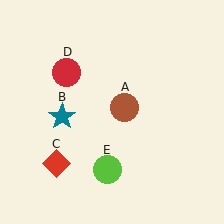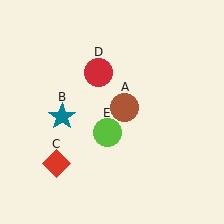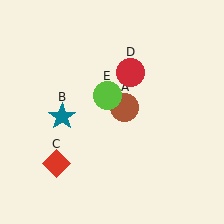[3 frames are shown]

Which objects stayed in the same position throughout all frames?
Brown circle (object A) and teal star (object B) and red diamond (object C) remained stationary.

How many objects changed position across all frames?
2 objects changed position: red circle (object D), lime circle (object E).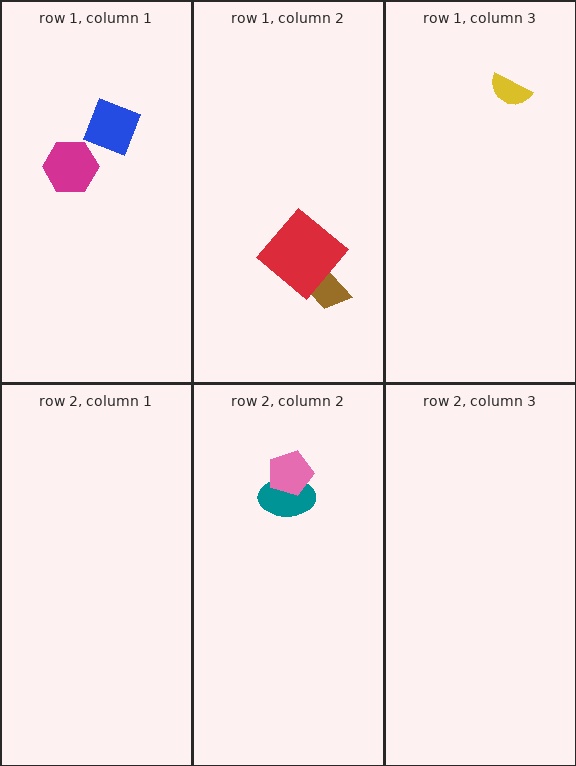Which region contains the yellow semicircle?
The row 1, column 3 region.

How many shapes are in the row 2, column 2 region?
2.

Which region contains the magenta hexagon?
The row 1, column 1 region.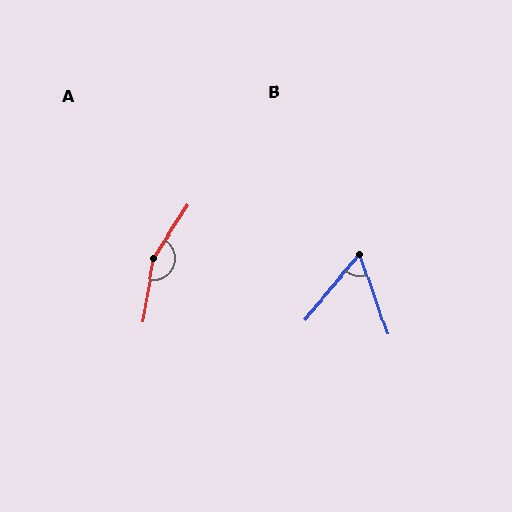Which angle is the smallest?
B, at approximately 59 degrees.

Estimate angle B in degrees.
Approximately 59 degrees.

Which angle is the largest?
A, at approximately 157 degrees.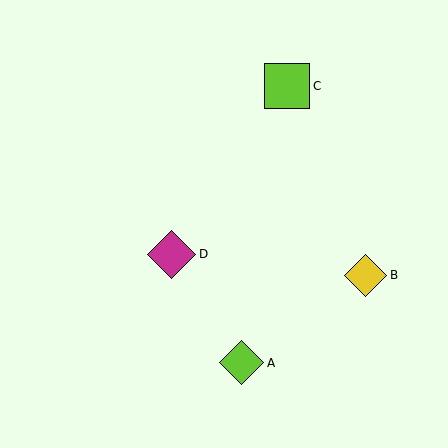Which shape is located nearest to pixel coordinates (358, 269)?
The yellow diamond (labeled B) at (366, 275) is nearest to that location.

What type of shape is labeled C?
Shape C is a lime square.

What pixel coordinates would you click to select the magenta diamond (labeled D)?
Click at (172, 254) to select the magenta diamond D.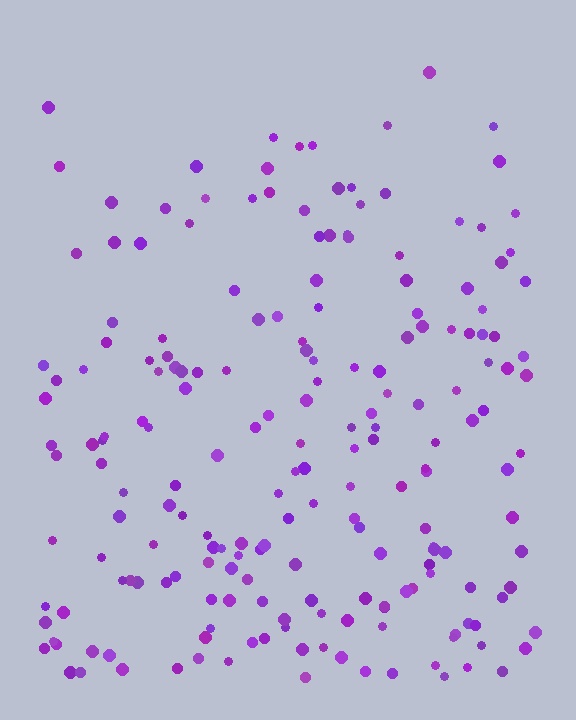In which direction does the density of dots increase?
From top to bottom, with the bottom side densest.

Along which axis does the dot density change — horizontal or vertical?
Vertical.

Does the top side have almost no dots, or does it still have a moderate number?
Still a moderate number, just noticeably fewer than the bottom.